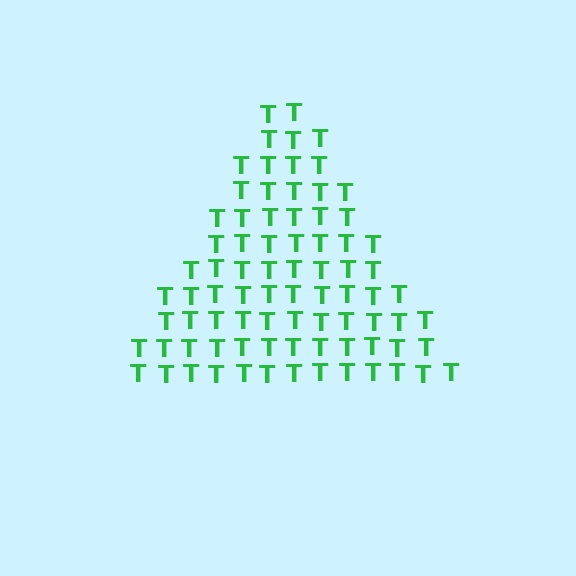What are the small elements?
The small elements are letter T's.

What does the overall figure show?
The overall figure shows a triangle.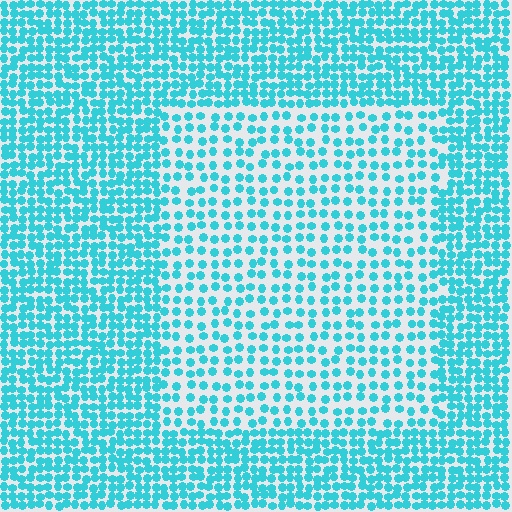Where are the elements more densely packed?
The elements are more densely packed outside the rectangle boundary.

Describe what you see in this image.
The image contains small cyan elements arranged at two different densities. A rectangle-shaped region is visible where the elements are less densely packed than the surrounding area.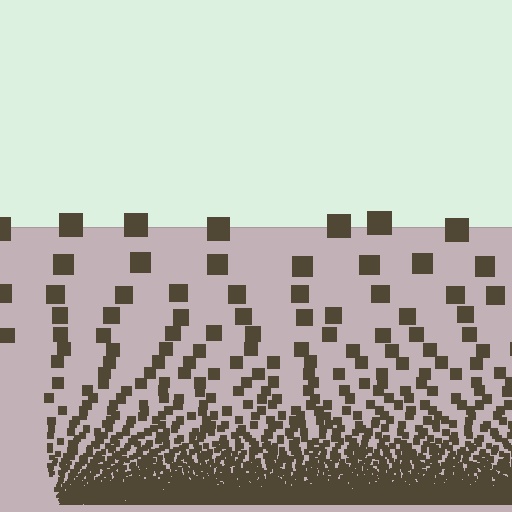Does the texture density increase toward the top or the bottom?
Density increases toward the bottom.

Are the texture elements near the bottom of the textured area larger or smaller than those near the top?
Smaller. The gradient is inverted — elements near the bottom are smaller and denser.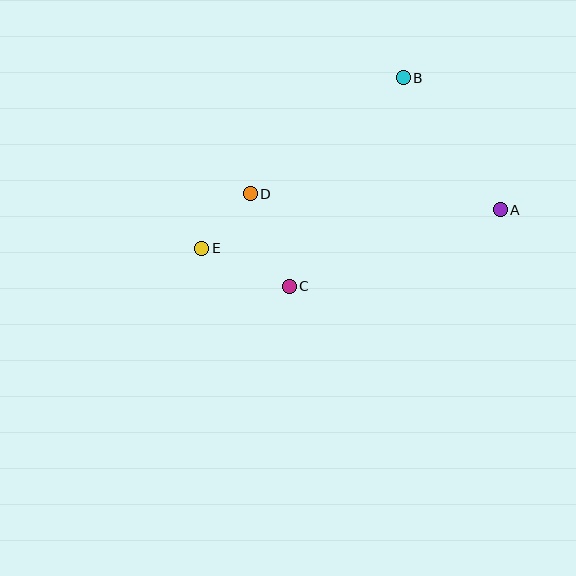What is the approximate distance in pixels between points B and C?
The distance between B and C is approximately 238 pixels.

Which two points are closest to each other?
Points D and E are closest to each other.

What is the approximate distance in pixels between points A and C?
The distance between A and C is approximately 225 pixels.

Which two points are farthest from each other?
Points A and E are farthest from each other.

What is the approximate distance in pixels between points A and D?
The distance between A and D is approximately 251 pixels.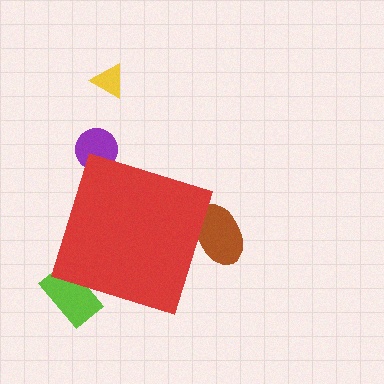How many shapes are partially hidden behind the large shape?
3 shapes are partially hidden.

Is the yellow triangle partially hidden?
No, the yellow triangle is fully visible.